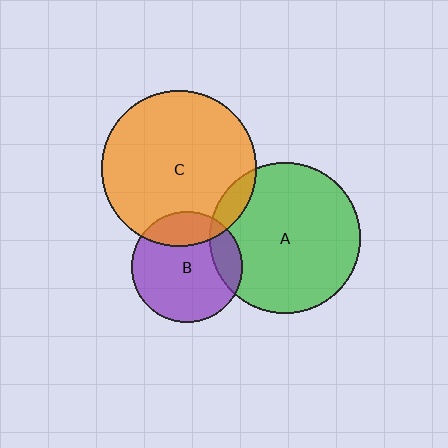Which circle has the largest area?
Circle C (orange).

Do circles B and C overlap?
Yes.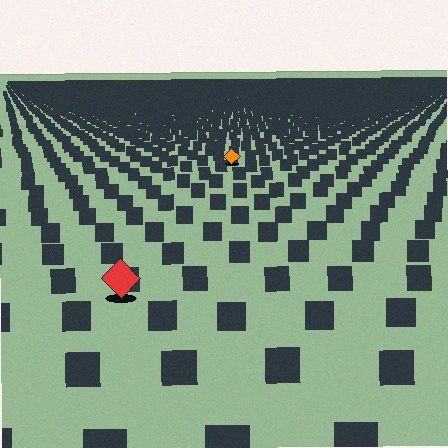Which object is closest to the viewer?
The red diamond is closest. The texture marks near it are larger and more spread out.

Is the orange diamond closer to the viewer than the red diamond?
No. The red diamond is closer — you can tell from the texture gradient: the ground texture is coarser near it.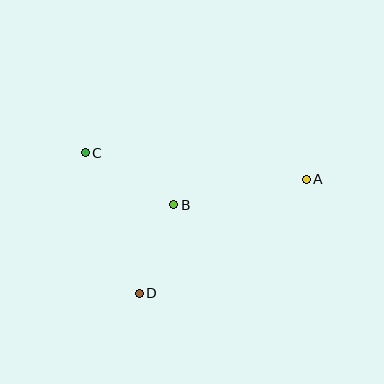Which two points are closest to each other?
Points B and D are closest to each other.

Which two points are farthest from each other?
Points A and C are farthest from each other.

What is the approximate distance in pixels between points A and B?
The distance between A and B is approximately 135 pixels.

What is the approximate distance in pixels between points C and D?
The distance between C and D is approximately 150 pixels.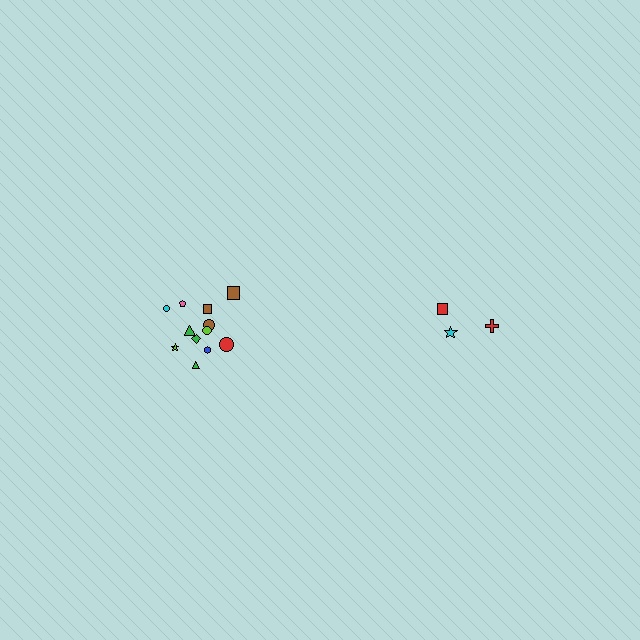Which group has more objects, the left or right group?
The left group.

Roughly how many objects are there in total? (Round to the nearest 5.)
Roughly 15 objects in total.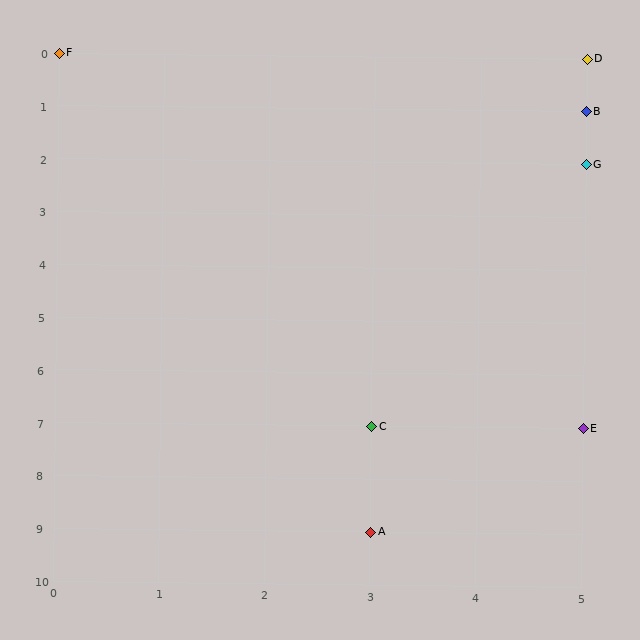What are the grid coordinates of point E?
Point E is at grid coordinates (5, 7).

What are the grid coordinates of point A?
Point A is at grid coordinates (3, 9).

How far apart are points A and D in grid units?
Points A and D are 2 columns and 9 rows apart (about 9.2 grid units diagonally).